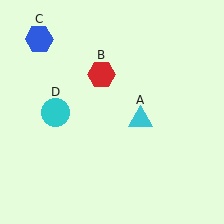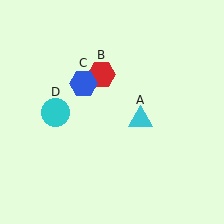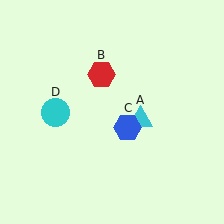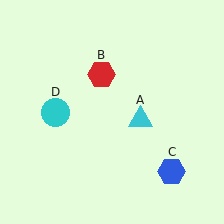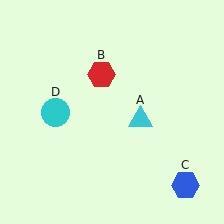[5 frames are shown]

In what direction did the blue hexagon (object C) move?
The blue hexagon (object C) moved down and to the right.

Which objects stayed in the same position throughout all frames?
Cyan triangle (object A) and red hexagon (object B) and cyan circle (object D) remained stationary.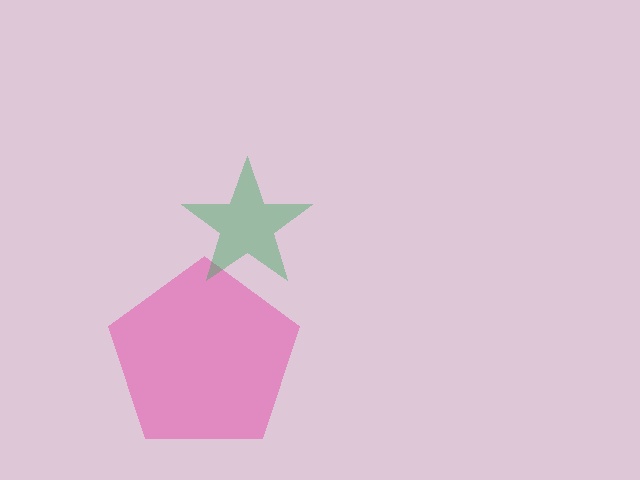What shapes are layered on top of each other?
The layered shapes are: a pink pentagon, a green star.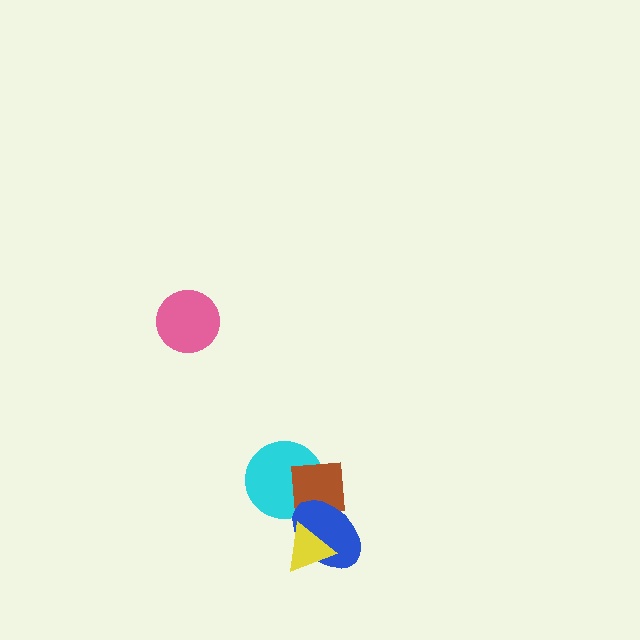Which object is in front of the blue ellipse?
The yellow triangle is in front of the blue ellipse.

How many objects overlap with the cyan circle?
2 objects overlap with the cyan circle.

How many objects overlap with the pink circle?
0 objects overlap with the pink circle.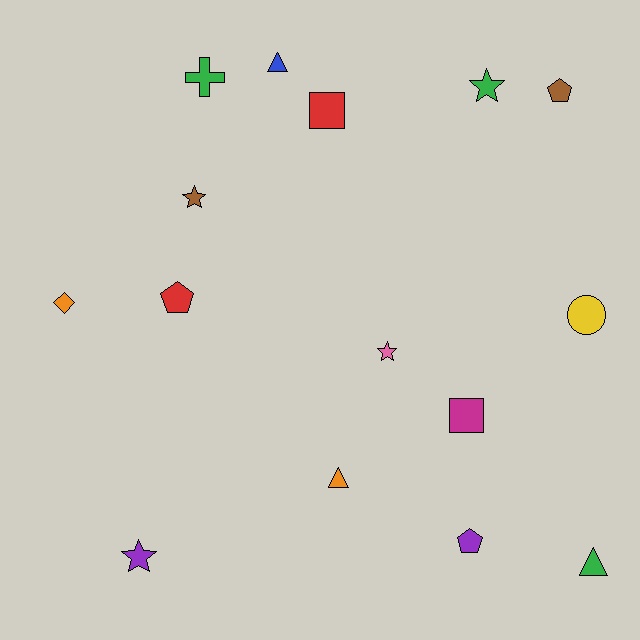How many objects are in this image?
There are 15 objects.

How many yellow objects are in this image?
There is 1 yellow object.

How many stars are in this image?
There are 4 stars.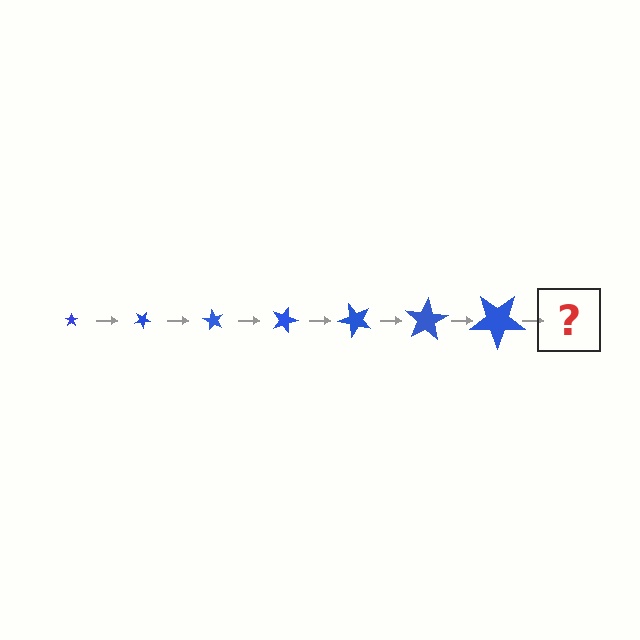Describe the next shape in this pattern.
It should be a star, larger than the previous one and rotated 210 degrees from the start.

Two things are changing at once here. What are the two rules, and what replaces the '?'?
The two rules are that the star grows larger each step and it rotates 30 degrees each step. The '?' should be a star, larger than the previous one and rotated 210 degrees from the start.